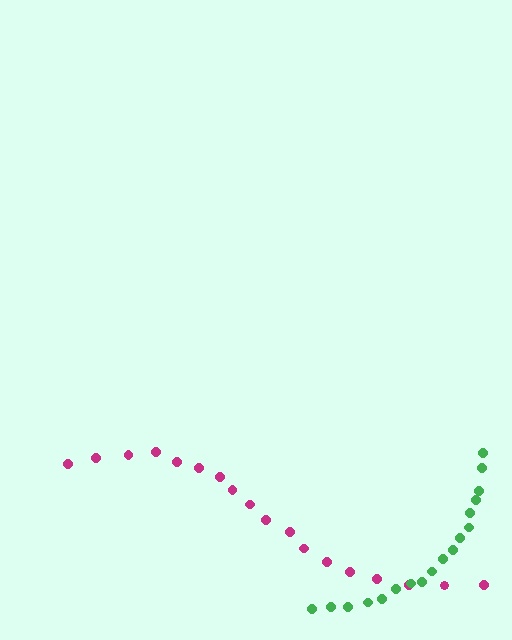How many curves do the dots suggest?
There are 2 distinct paths.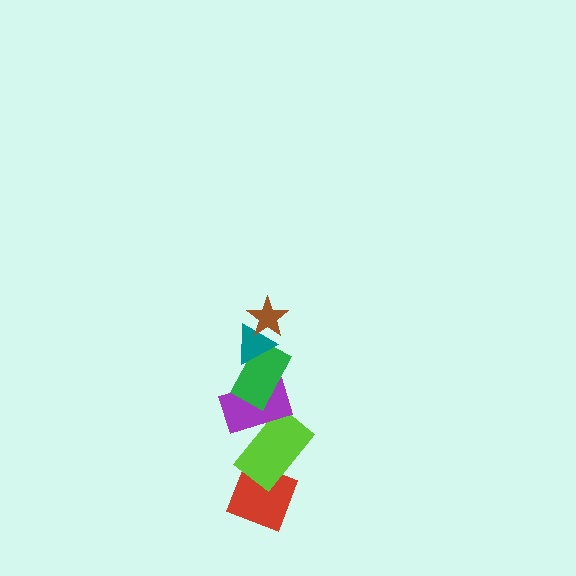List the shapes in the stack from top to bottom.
From top to bottom: the brown star, the teal triangle, the green rectangle, the purple rectangle, the lime rectangle, the red diamond.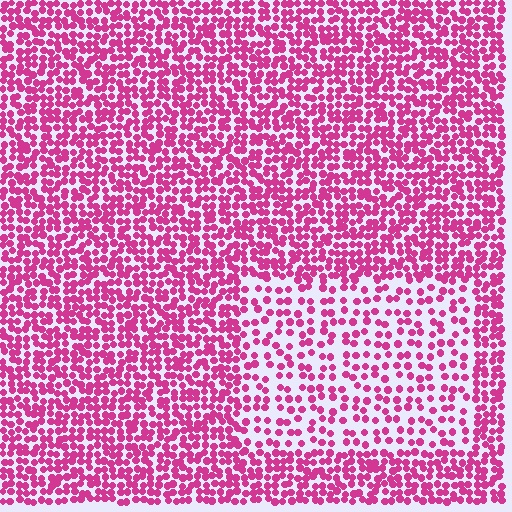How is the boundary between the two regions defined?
The boundary is defined by a change in element density (approximately 2.0x ratio). All elements are the same color, size, and shape.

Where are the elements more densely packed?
The elements are more densely packed outside the rectangle boundary.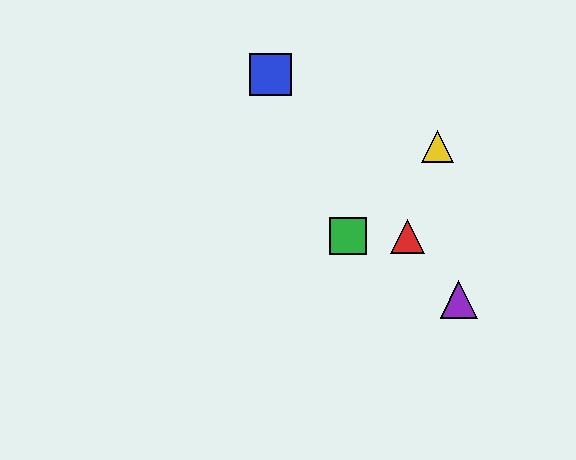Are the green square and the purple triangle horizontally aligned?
No, the green square is at y≈236 and the purple triangle is at y≈299.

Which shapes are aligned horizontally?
The red triangle, the green square are aligned horizontally.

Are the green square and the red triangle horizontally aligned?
Yes, both are at y≈236.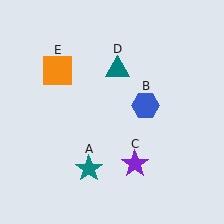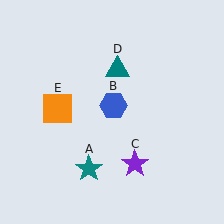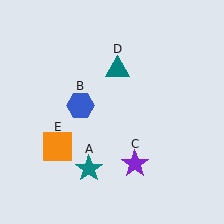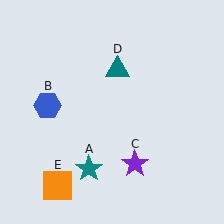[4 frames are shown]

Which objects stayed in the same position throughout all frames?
Teal star (object A) and purple star (object C) and teal triangle (object D) remained stationary.